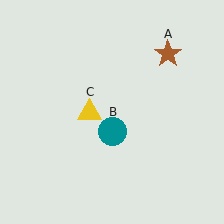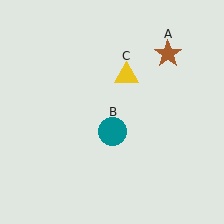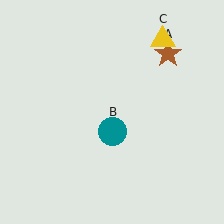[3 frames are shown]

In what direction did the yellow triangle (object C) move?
The yellow triangle (object C) moved up and to the right.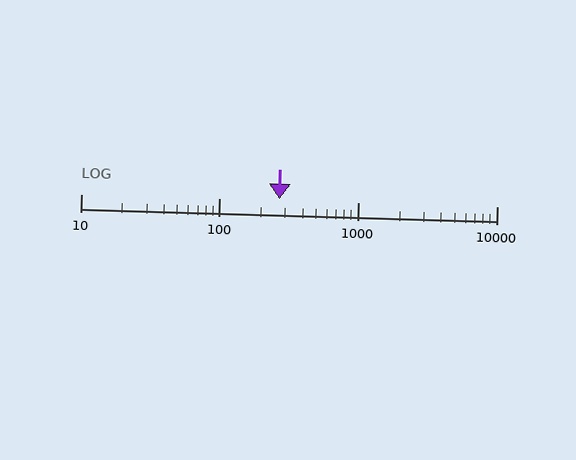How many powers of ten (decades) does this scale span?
The scale spans 3 decades, from 10 to 10000.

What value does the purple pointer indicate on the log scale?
The pointer indicates approximately 270.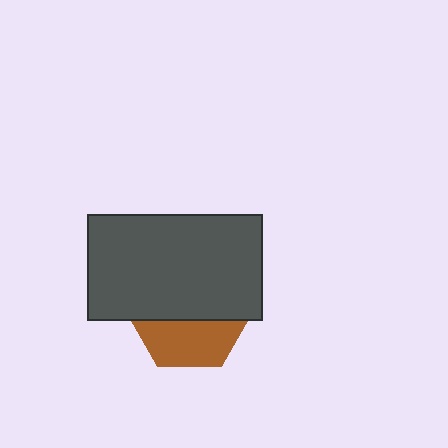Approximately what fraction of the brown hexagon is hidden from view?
Roughly 62% of the brown hexagon is hidden behind the dark gray rectangle.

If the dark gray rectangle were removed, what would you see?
You would see the complete brown hexagon.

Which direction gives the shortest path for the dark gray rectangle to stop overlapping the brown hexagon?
Moving up gives the shortest separation.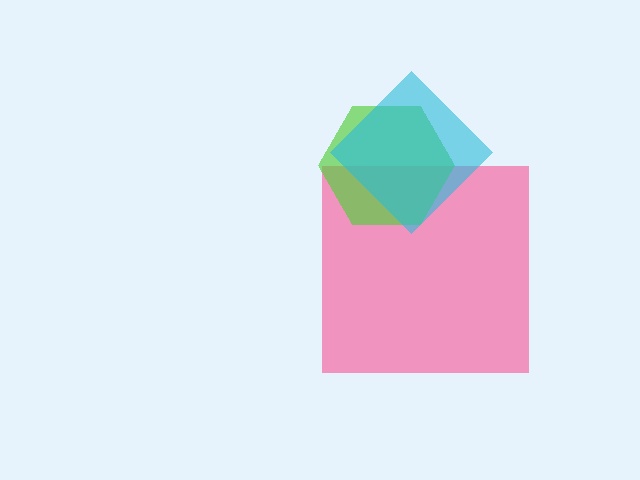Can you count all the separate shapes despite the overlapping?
Yes, there are 3 separate shapes.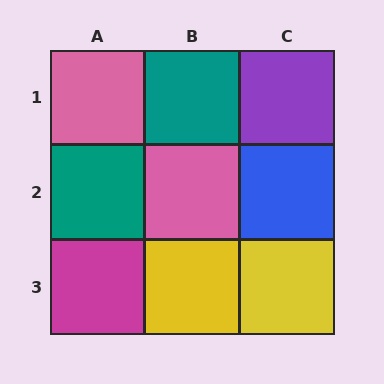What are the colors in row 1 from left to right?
Pink, teal, purple.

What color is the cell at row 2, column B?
Pink.